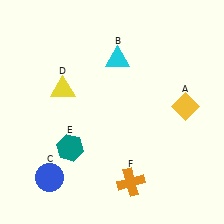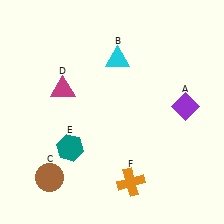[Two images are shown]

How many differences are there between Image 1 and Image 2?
There are 3 differences between the two images.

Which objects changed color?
A changed from yellow to purple. C changed from blue to brown. D changed from yellow to magenta.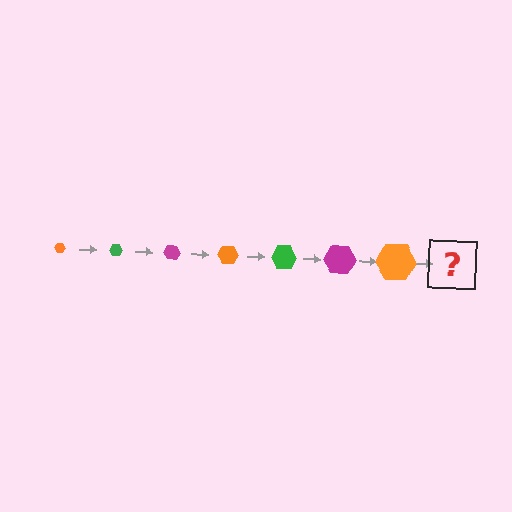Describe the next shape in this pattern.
It should be a green hexagon, larger than the previous one.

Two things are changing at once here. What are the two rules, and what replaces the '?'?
The two rules are that the hexagon grows larger each step and the color cycles through orange, green, and magenta. The '?' should be a green hexagon, larger than the previous one.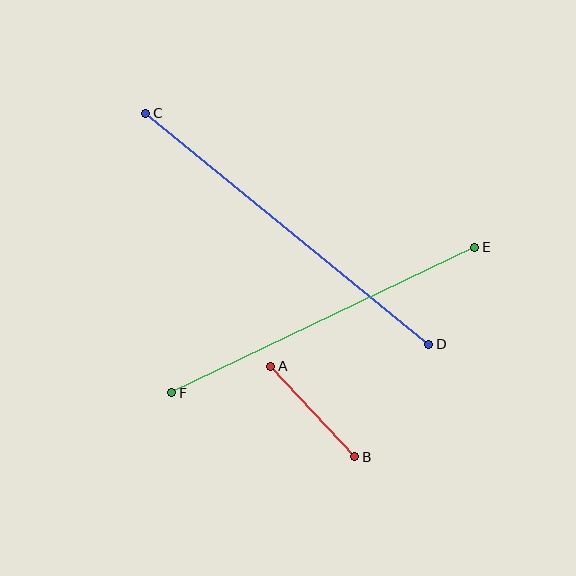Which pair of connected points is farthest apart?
Points C and D are farthest apart.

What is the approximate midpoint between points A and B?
The midpoint is at approximately (313, 412) pixels.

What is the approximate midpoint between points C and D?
The midpoint is at approximately (287, 229) pixels.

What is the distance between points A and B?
The distance is approximately 123 pixels.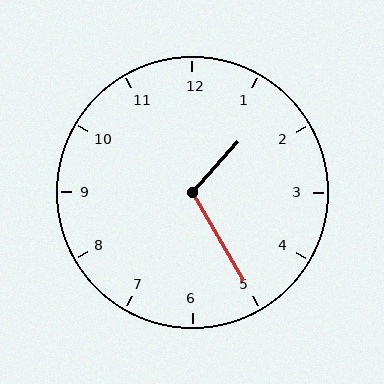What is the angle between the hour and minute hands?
Approximately 108 degrees.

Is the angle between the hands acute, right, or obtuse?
It is obtuse.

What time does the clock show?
1:25.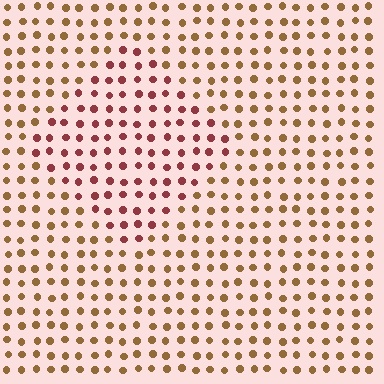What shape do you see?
I see a diamond.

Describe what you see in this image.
The image is filled with small brown elements in a uniform arrangement. A diamond-shaped region is visible where the elements are tinted to a slightly different hue, forming a subtle color boundary.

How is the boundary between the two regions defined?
The boundary is defined purely by a slight shift in hue (about 40 degrees). Spacing, size, and orientation are identical on both sides.